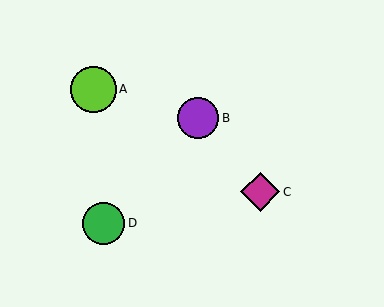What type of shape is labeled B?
Shape B is a purple circle.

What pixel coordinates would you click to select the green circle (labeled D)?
Click at (104, 223) to select the green circle D.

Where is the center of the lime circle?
The center of the lime circle is at (93, 89).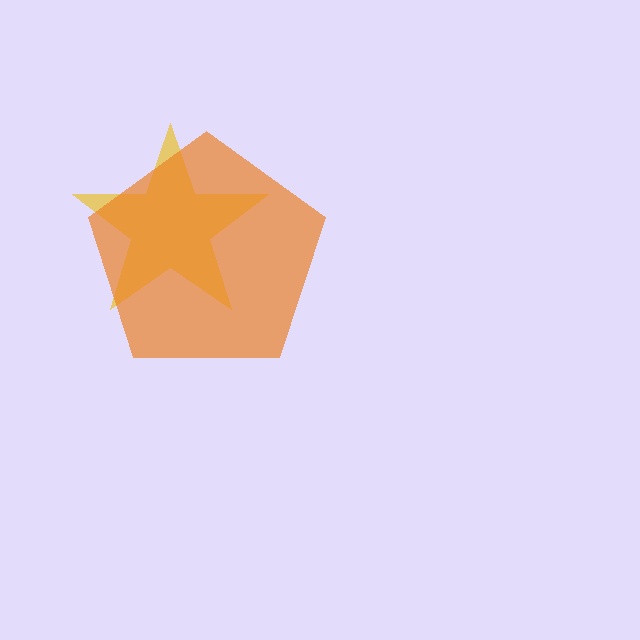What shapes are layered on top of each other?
The layered shapes are: a yellow star, an orange pentagon.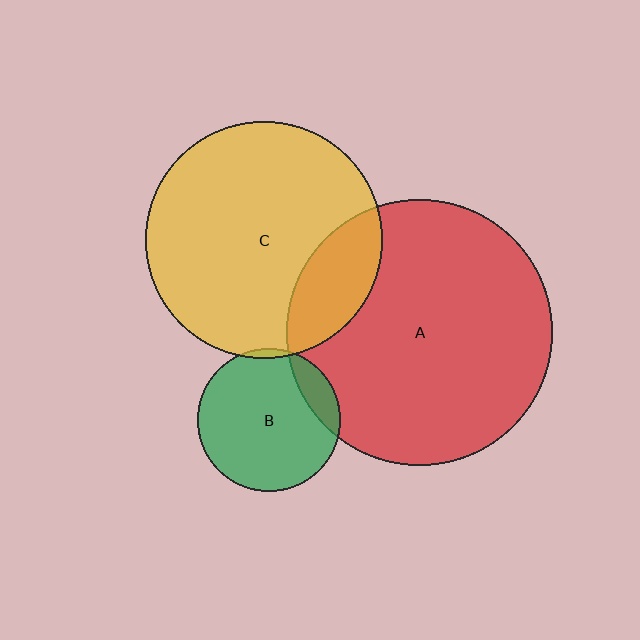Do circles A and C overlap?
Yes.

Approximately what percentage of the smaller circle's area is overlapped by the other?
Approximately 20%.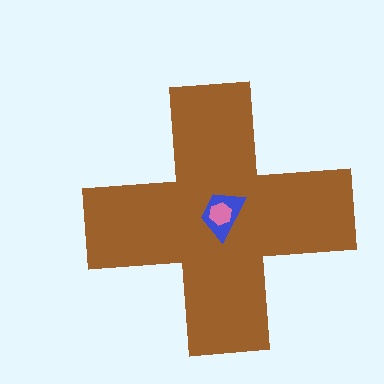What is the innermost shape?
The pink hexagon.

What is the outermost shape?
The brown cross.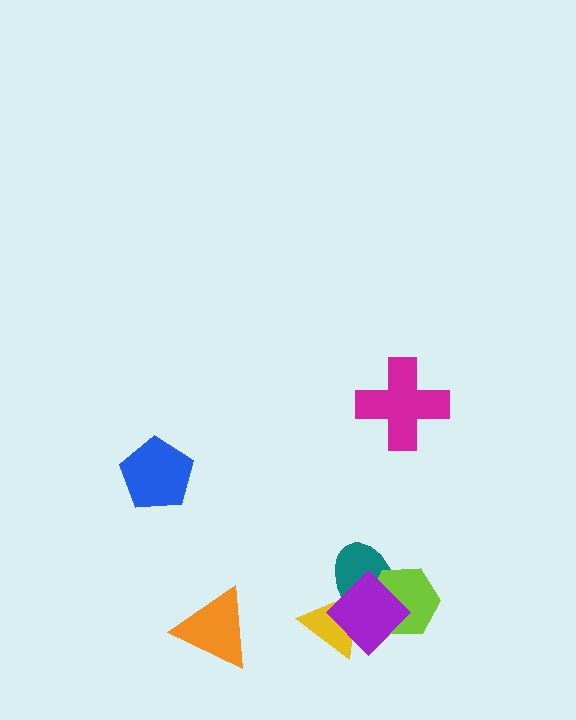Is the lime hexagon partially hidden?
Yes, it is partially covered by another shape.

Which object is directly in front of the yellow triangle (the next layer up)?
The teal ellipse is directly in front of the yellow triangle.